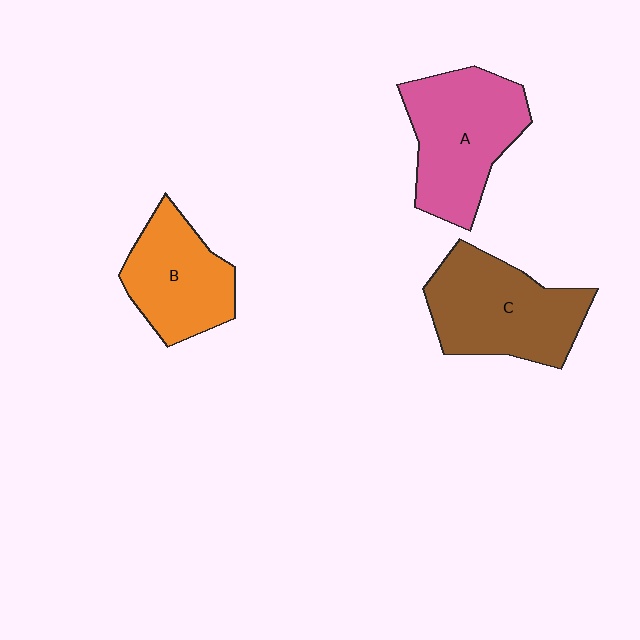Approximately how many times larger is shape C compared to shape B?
Approximately 1.3 times.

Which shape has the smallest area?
Shape B (orange).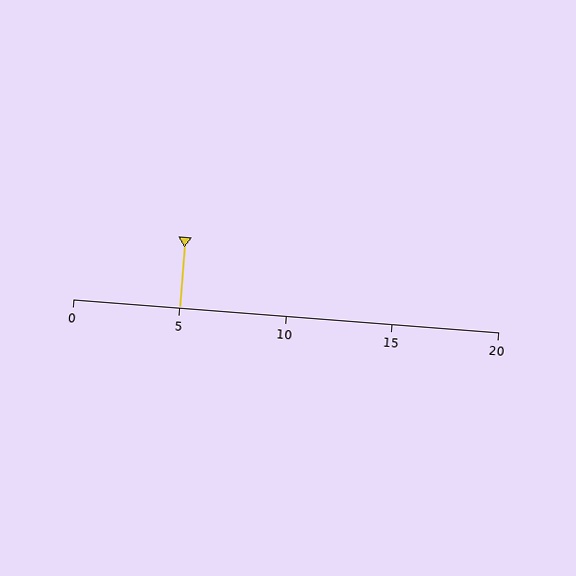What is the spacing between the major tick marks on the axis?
The major ticks are spaced 5 apart.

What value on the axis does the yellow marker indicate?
The marker indicates approximately 5.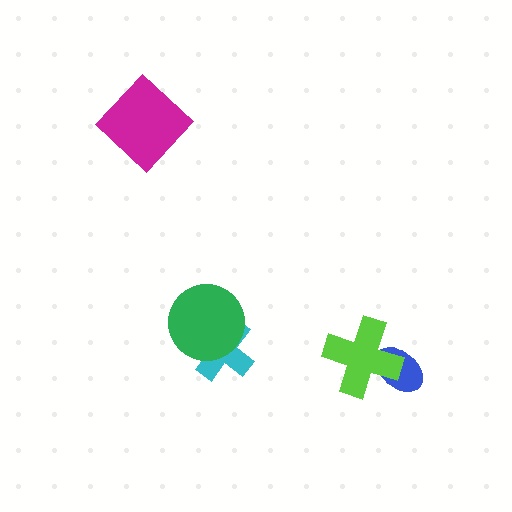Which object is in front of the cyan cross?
The green circle is in front of the cyan cross.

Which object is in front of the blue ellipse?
The lime cross is in front of the blue ellipse.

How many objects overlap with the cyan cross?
1 object overlaps with the cyan cross.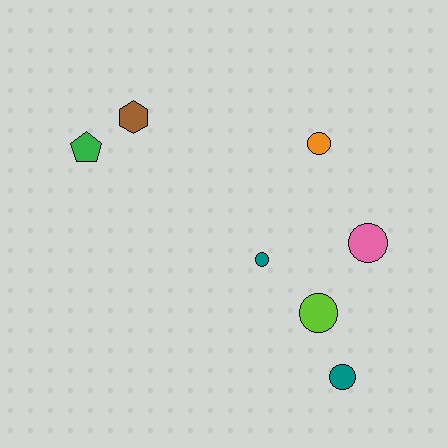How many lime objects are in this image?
There is 1 lime object.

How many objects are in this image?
There are 7 objects.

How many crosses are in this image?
There are no crosses.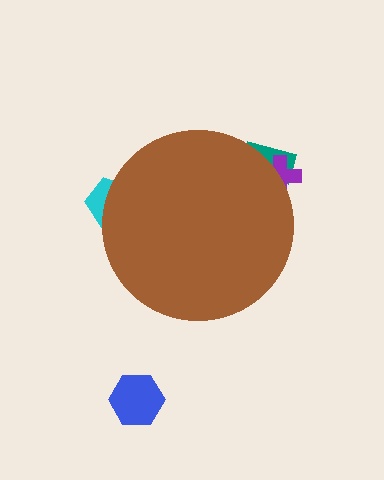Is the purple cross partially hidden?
Yes, the purple cross is partially hidden behind the brown circle.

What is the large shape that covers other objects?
A brown circle.